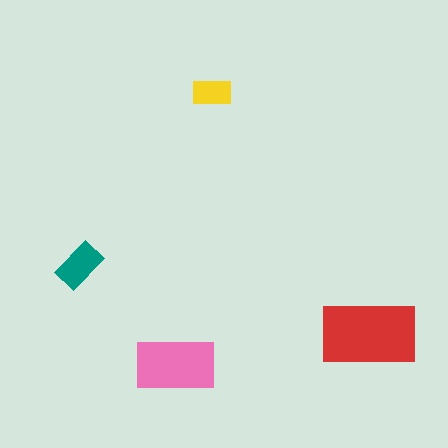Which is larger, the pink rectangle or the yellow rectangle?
The pink one.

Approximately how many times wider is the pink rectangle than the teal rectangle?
About 1.5 times wider.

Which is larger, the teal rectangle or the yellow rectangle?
The teal one.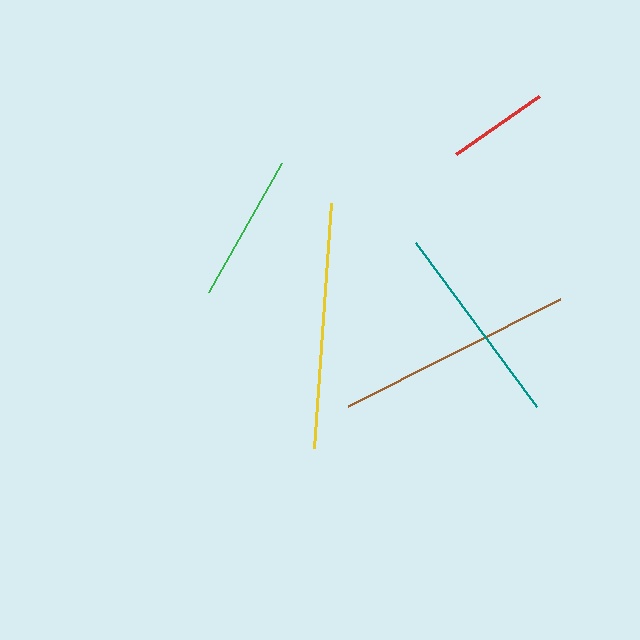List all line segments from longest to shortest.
From longest to shortest: yellow, brown, teal, green, red.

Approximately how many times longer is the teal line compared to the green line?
The teal line is approximately 1.4 times the length of the green line.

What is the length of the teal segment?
The teal segment is approximately 204 pixels long.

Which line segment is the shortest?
The red line is the shortest at approximately 101 pixels.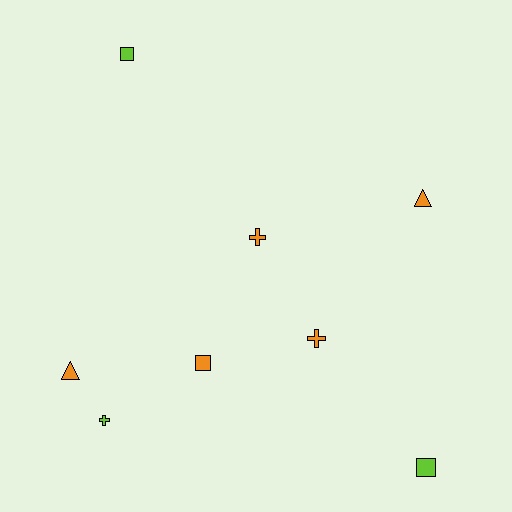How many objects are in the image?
There are 8 objects.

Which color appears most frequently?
Orange, with 5 objects.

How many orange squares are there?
There is 1 orange square.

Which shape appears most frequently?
Square, with 3 objects.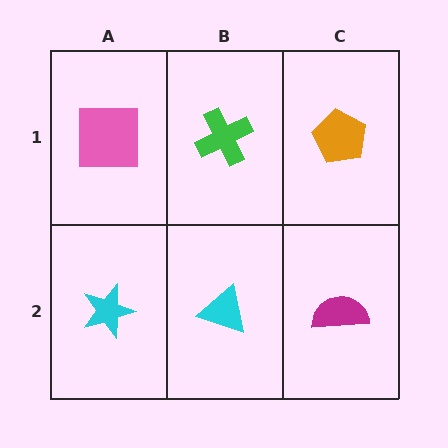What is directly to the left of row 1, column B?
A pink square.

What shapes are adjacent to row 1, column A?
A cyan star (row 2, column A), a green cross (row 1, column B).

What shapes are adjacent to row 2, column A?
A pink square (row 1, column A), a cyan triangle (row 2, column B).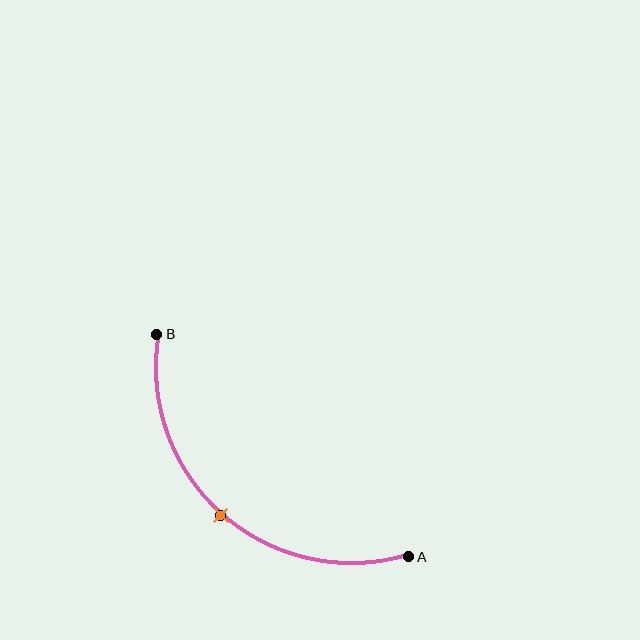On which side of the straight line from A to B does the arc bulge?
The arc bulges below and to the left of the straight line connecting A and B.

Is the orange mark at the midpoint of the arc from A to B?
Yes. The orange mark lies on the arc at equal arc-length from both A and B — it is the arc midpoint.